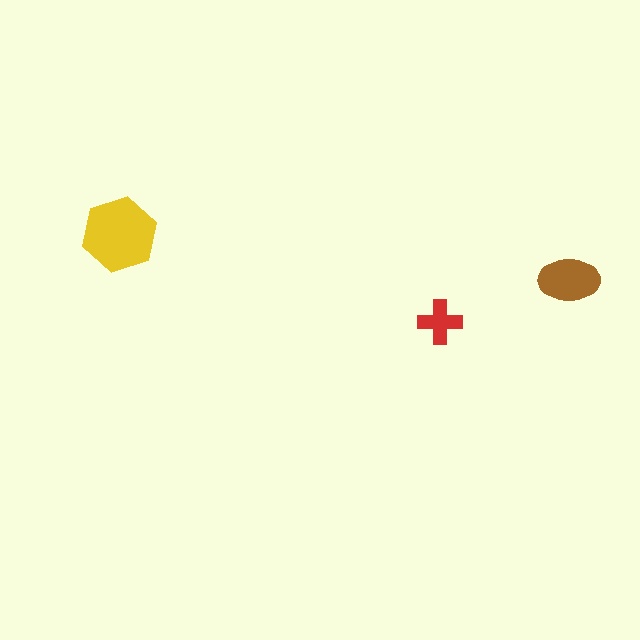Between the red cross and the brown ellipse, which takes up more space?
The brown ellipse.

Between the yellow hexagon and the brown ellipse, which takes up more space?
The yellow hexagon.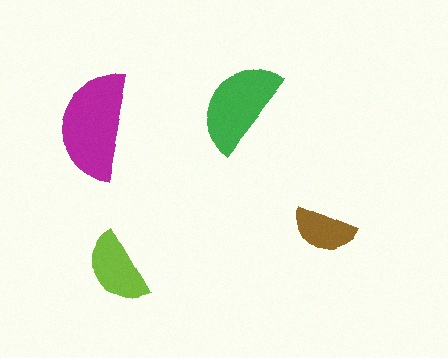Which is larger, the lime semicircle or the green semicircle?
The green one.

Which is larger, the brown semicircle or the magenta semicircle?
The magenta one.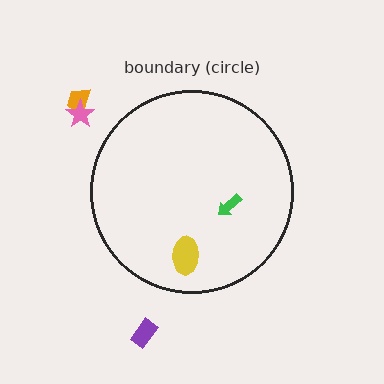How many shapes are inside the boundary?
2 inside, 3 outside.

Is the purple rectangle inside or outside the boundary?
Outside.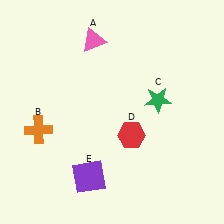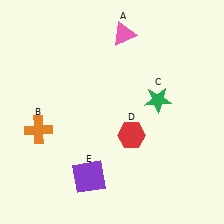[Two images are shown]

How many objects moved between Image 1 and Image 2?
1 object moved between the two images.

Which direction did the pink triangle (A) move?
The pink triangle (A) moved right.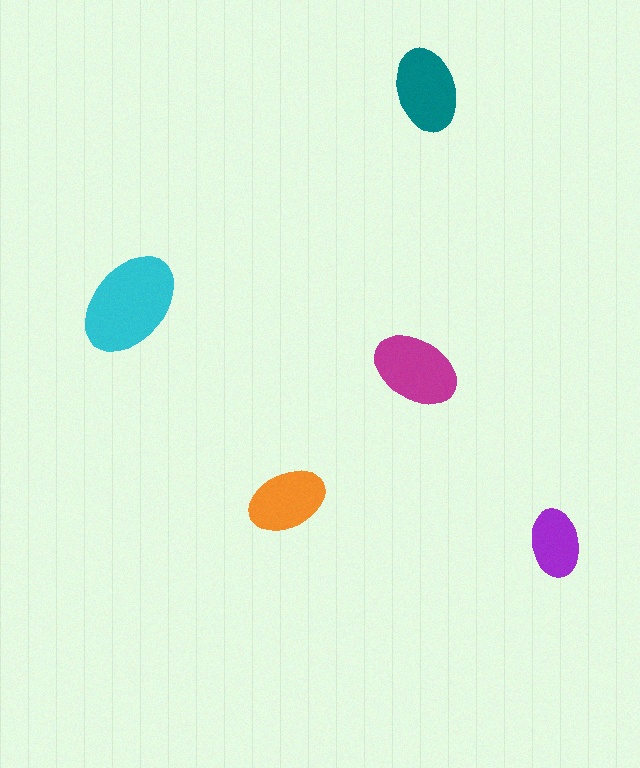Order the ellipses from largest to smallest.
the cyan one, the magenta one, the teal one, the orange one, the purple one.